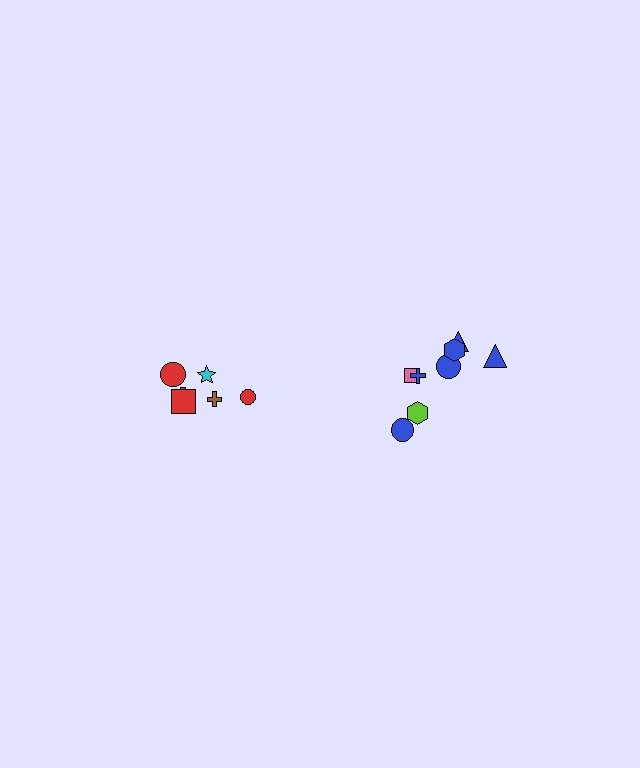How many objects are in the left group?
There are 6 objects.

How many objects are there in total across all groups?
There are 14 objects.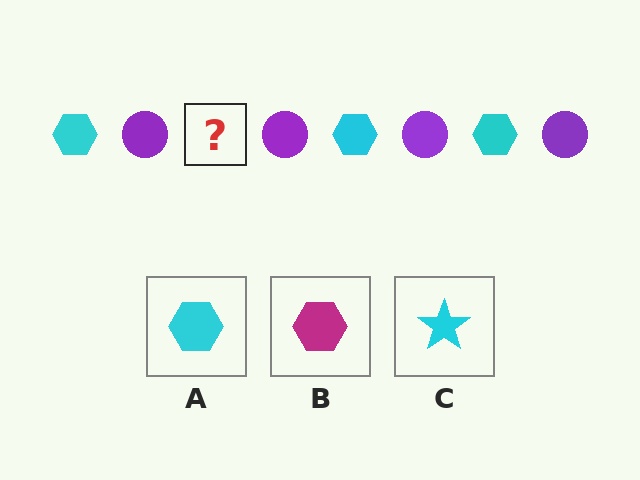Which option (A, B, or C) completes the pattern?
A.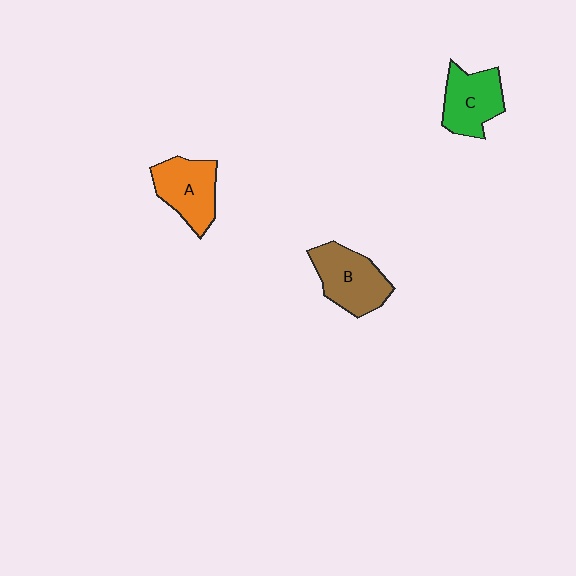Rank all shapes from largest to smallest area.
From largest to smallest: B (brown), A (orange), C (green).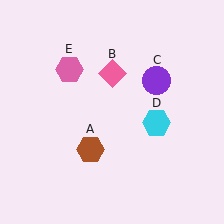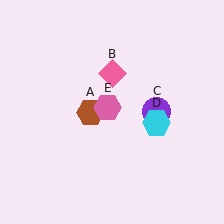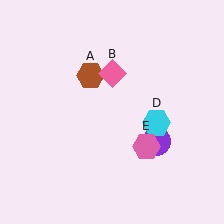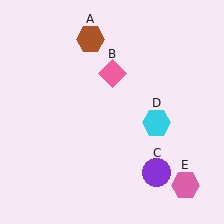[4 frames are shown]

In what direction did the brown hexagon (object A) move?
The brown hexagon (object A) moved up.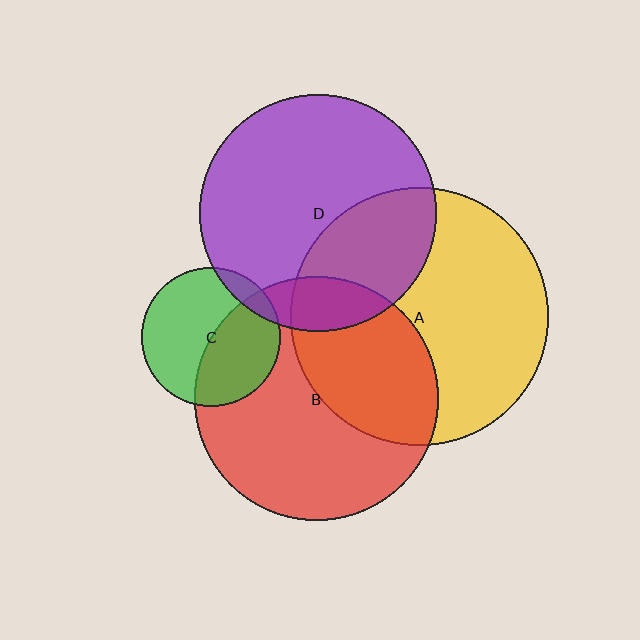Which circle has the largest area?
Circle A (yellow).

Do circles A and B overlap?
Yes.